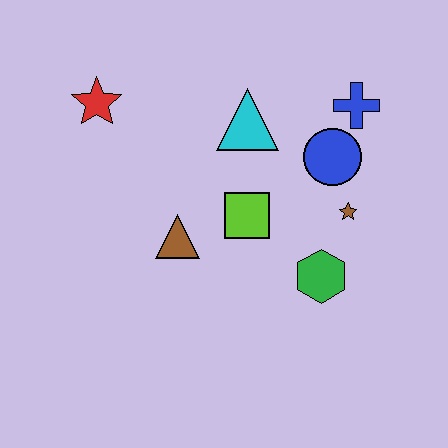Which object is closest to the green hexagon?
The brown star is closest to the green hexagon.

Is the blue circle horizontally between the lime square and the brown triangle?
No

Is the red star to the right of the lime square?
No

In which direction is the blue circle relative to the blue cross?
The blue circle is below the blue cross.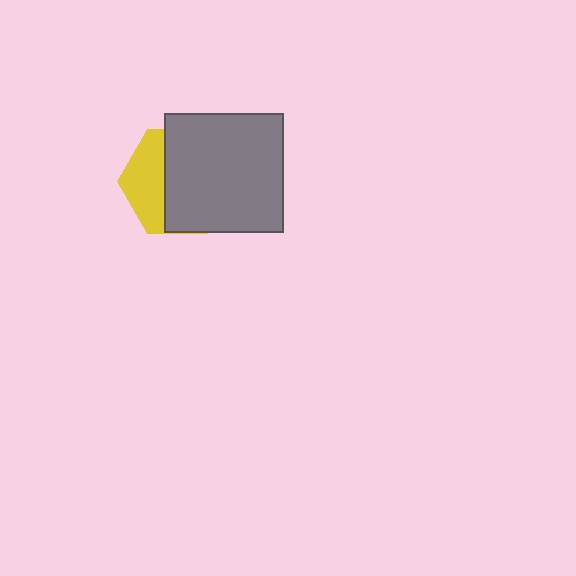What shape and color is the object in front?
The object in front is a gray square.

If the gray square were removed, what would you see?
You would see the complete yellow hexagon.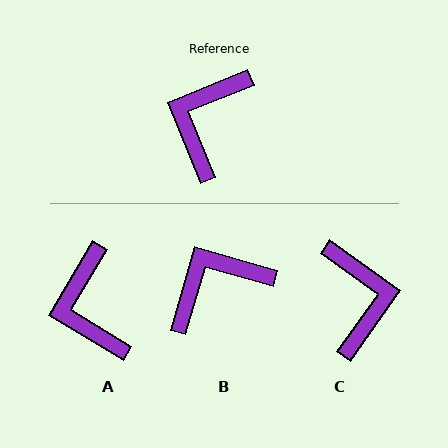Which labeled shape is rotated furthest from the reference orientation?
C, about 148 degrees away.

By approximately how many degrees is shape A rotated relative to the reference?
Approximately 37 degrees counter-clockwise.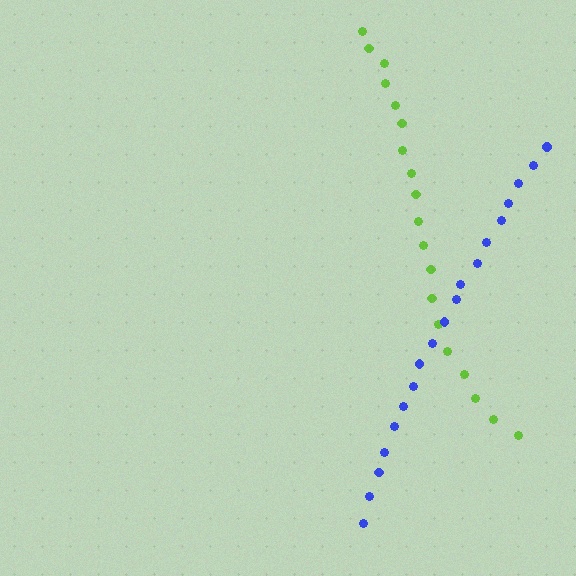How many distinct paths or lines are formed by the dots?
There are 2 distinct paths.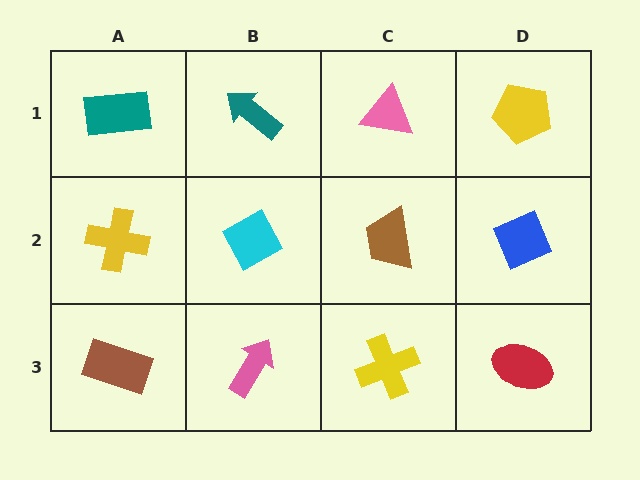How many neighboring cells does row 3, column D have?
2.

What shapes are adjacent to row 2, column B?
A teal arrow (row 1, column B), a pink arrow (row 3, column B), a yellow cross (row 2, column A), a brown trapezoid (row 2, column C).